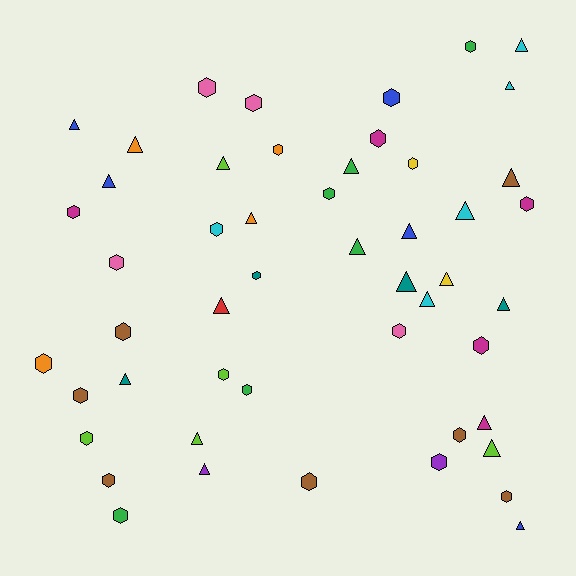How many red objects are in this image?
There is 1 red object.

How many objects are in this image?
There are 50 objects.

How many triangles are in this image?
There are 23 triangles.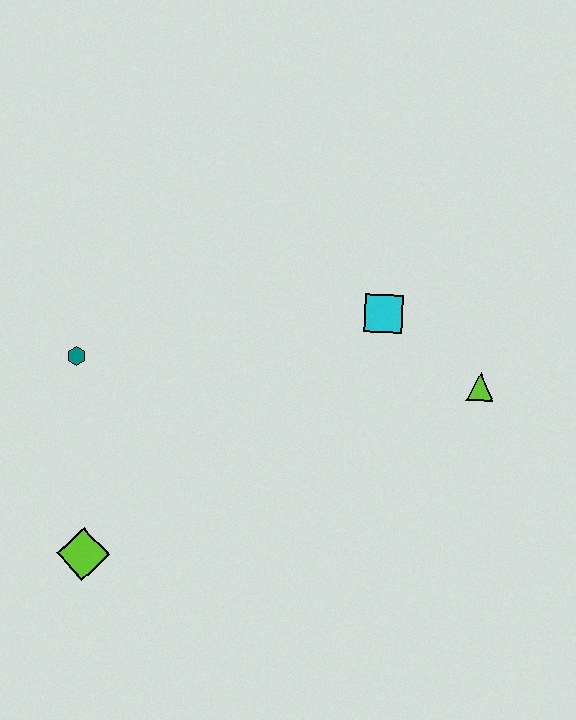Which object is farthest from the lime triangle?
The lime diamond is farthest from the lime triangle.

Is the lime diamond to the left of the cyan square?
Yes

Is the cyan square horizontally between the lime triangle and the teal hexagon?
Yes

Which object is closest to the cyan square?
The lime triangle is closest to the cyan square.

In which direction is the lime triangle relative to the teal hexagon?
The lime triangle is to the right of the teal hexagon.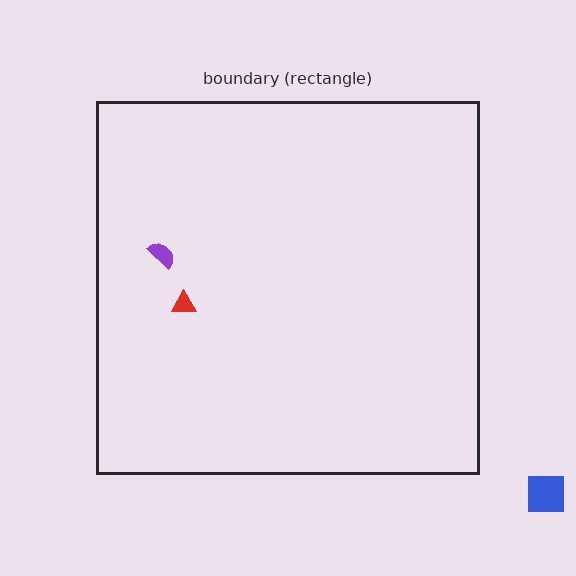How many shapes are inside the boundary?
2 inside, 1 outside.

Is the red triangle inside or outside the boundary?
Inside.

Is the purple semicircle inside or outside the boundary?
Inside.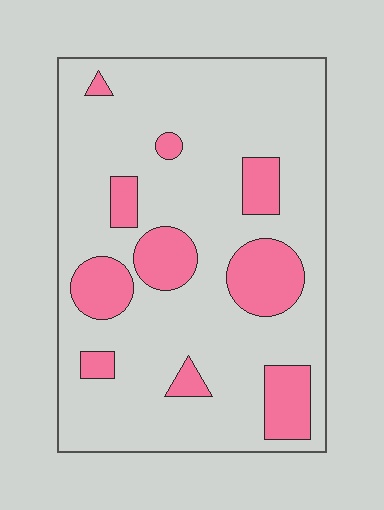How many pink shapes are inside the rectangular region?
10.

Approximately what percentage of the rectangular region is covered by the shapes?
Approximately 20%.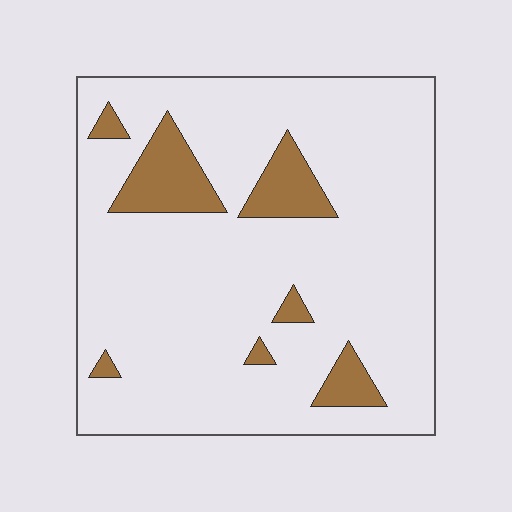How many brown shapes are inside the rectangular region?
7.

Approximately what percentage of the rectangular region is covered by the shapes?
Approximately 15%.